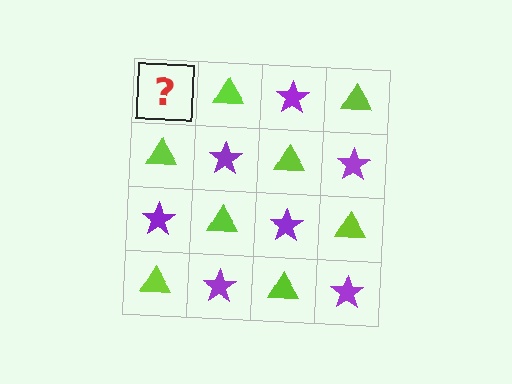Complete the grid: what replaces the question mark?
The question mark should be replaced with a purple star.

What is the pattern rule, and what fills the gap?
The rule is that it alternates purple star and lime triangle in a checkerboard pattern. The gap should be filled with a purple star.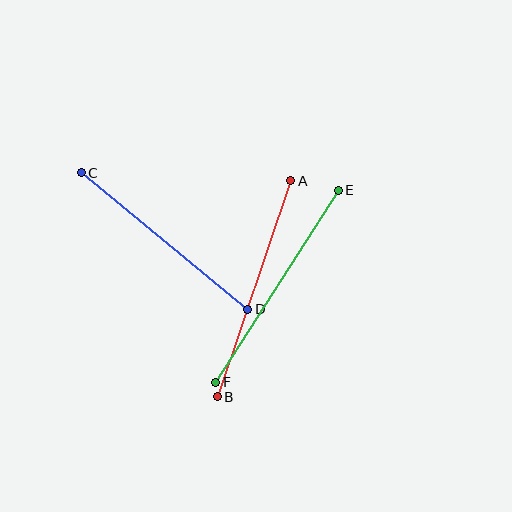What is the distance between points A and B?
The distance is approximately 228 pixels.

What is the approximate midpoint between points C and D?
The midpoint is at approximately (165, 241) pixels.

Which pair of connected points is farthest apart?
Points E and F are farthest apart.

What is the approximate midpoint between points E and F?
The midpoint is at approximately (277, 286) pixels.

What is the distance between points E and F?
The distance is approximately 228 pixels.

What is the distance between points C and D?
The distance is approximately 216 pixels.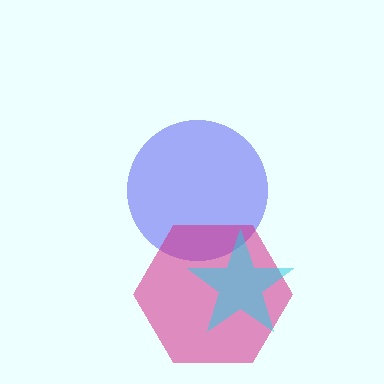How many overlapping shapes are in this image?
There are 3 overlapping shapes in the image.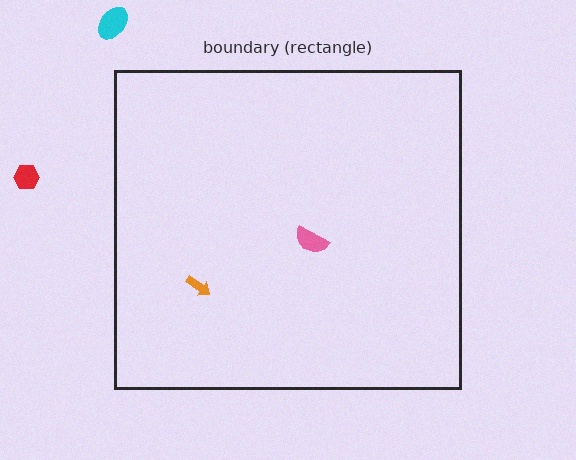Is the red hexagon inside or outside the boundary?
Outside.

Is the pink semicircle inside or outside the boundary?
Inside.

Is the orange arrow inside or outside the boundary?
Inside.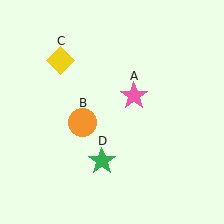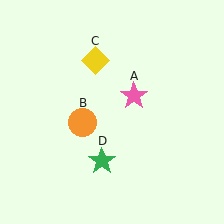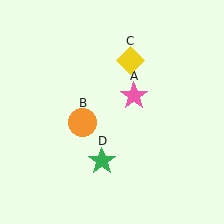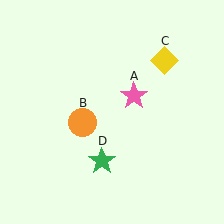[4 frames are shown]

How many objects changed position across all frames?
1 object changed position: yellow diamond (object C).